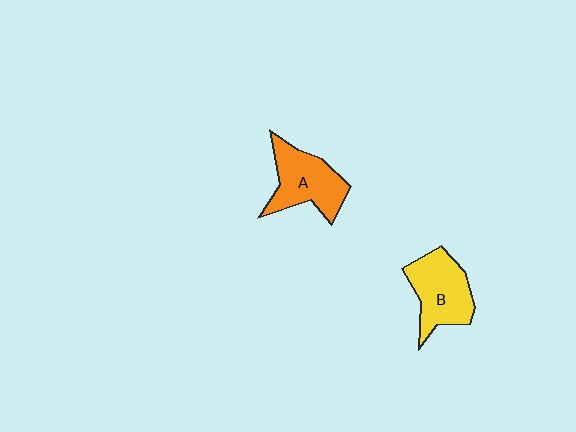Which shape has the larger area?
Shape B (yellow).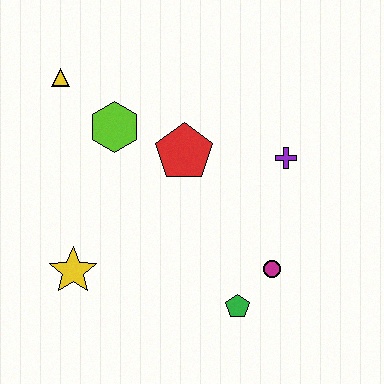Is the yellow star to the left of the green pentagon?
Yes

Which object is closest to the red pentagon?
The lime hexagon is closest to the red pentagon.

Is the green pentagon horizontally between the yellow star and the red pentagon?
No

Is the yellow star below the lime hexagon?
Yes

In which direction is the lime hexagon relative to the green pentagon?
The lime hexagon is above the green pentagon.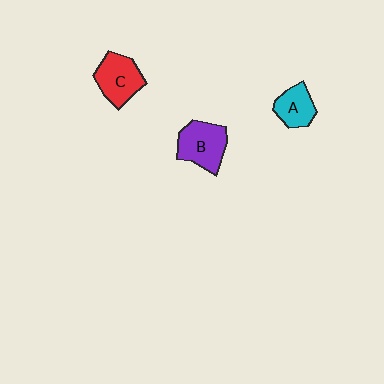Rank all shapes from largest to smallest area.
From largest to smallest: B (purple), C (red), A (cyan).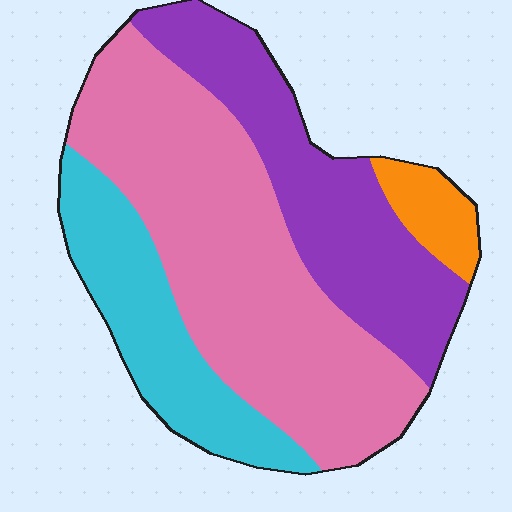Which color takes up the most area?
Pink, at roughly 45%.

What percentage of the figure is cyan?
Cyan takes up about one fifth (1/5) of the figure.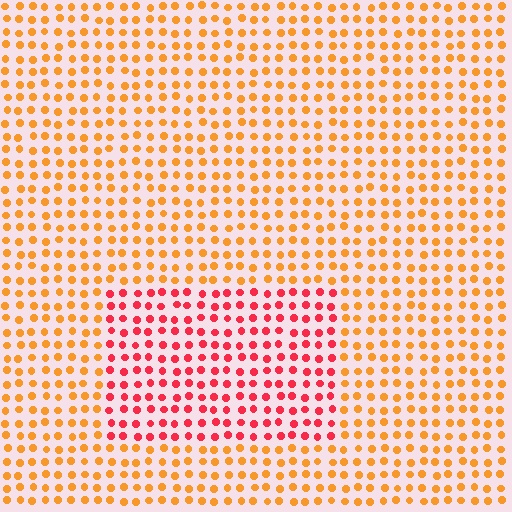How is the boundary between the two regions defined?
The boundary is defined purely by a slight shift in hue (about 41 degrees). Spacing, size, and orientation are identical on both sides.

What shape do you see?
I see a rectangle.